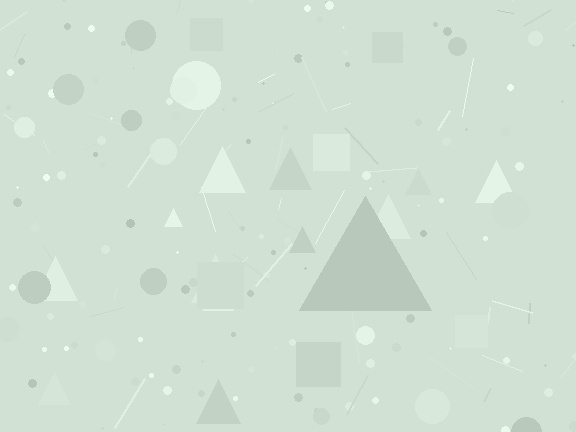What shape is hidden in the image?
A triangle is hidden in the image.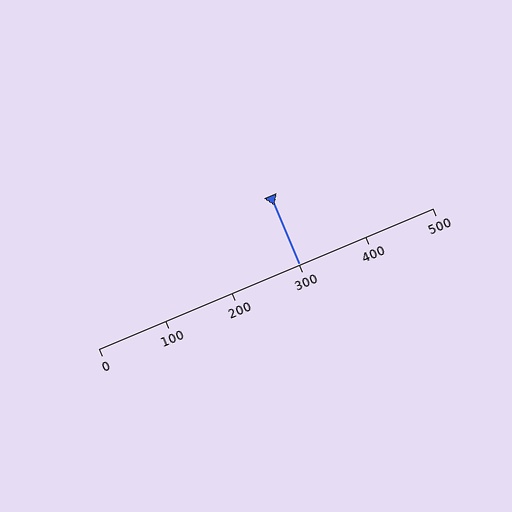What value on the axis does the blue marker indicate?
The marker indicates approximately 300.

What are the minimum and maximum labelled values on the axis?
The axis runs from 0 to 500.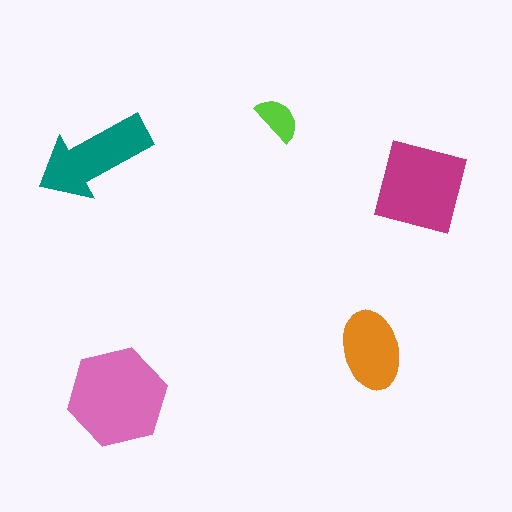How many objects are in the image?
There are 5 objects in the image.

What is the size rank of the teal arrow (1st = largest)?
3rd.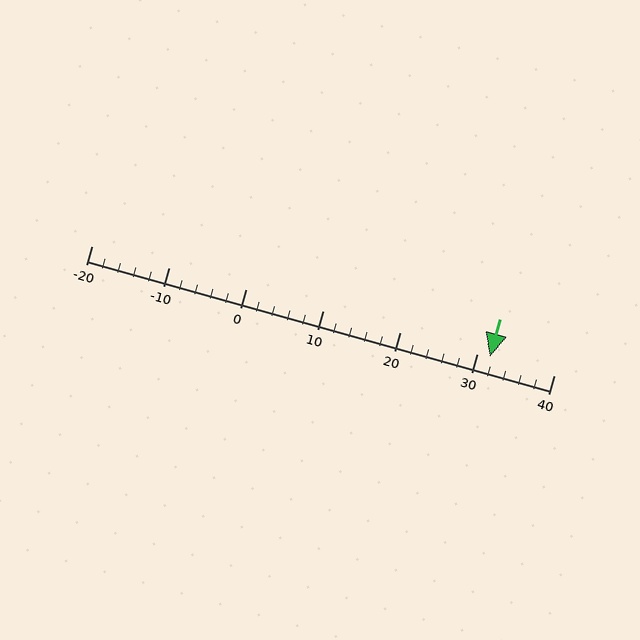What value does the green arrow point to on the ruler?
The green arrow points to approximately 32.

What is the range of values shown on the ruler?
The ruler shows values from -20 to 40.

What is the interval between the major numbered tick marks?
The major tick marks are spaced 10 units apart.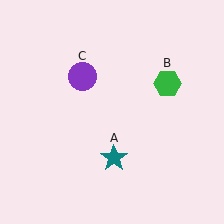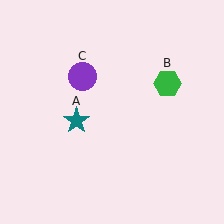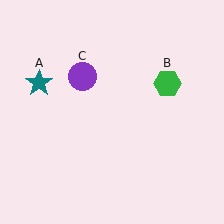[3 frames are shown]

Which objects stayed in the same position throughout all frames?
Green hexagon (object B) and purple circle (object C) remained stationary.